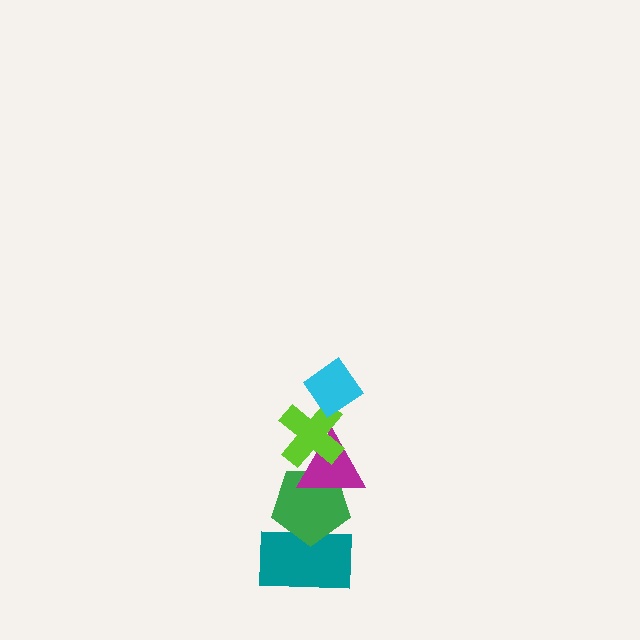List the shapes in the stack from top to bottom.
From top to bottom: the cyan diamond, the lime cross, the magenta triangle, the green pentagon, the teal rectangle.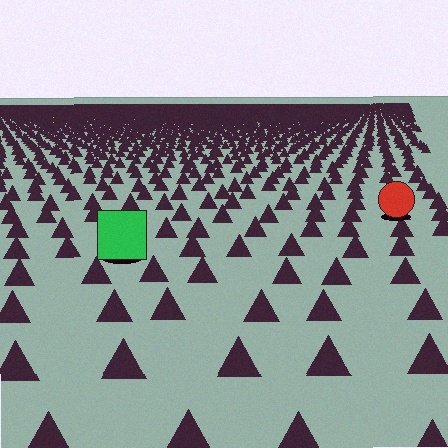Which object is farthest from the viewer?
The red circle is farthest from the viewer. It appears smaller and the ground texture around it is denser.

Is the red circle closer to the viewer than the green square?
No. The green square is closer — you can tell from the texture gradient: the ground texture is coarser near it.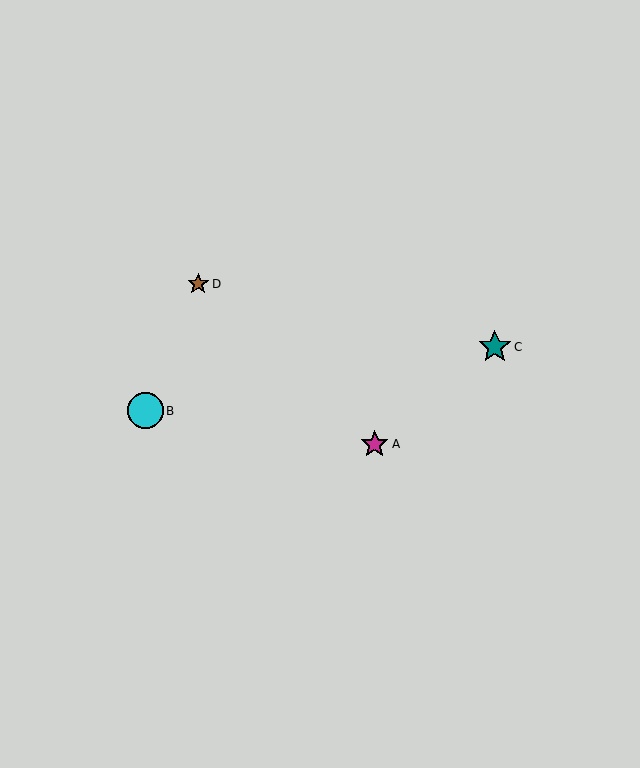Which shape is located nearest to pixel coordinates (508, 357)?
The teal star (labeled C) at (495, 347) is nearest to that location.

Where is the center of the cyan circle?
The center of the cyan circle is at (146, 411).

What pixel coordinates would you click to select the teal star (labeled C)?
Click at (495, 347) to select the teal star C.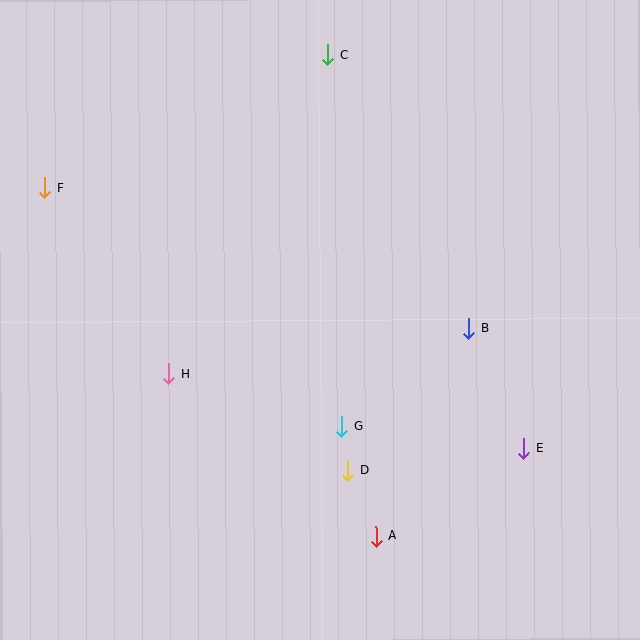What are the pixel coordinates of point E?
Point E is at (524, 448).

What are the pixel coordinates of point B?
Point B is at (469, 328).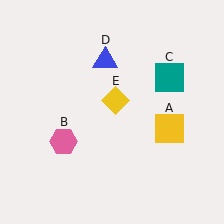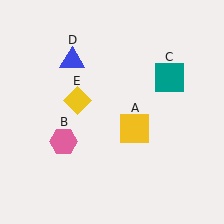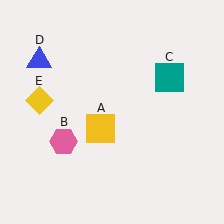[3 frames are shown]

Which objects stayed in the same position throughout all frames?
Pink hexagon (object B) and teal square (object C) remained stationary.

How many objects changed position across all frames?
3 objects changed position: yellow square (object A), blue triangle (object D), yellow diamond (object E).